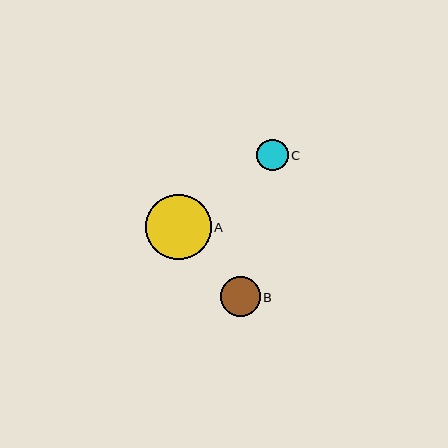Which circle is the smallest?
Circle C is the smallest with a size of approximately 32 pixels.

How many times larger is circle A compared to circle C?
Circle A is approximately 2.1 times the size of circle C.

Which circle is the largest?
Circle A is the largest with a size of approximately 66 pixels.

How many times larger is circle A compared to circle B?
Circle A is approximately 1.7 times the size of circle B.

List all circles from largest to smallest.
From largest to smallest: A, B, C.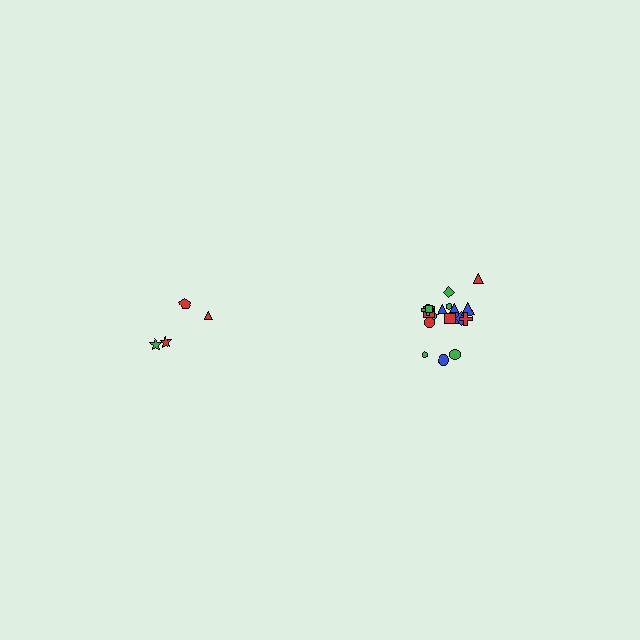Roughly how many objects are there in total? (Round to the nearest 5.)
Roughly 20 objects in total.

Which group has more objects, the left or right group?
The right group.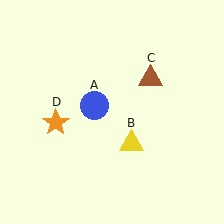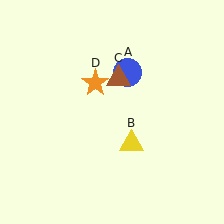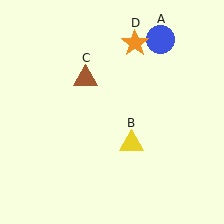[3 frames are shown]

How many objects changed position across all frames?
3 objects changed position: blue circle (object A), brown triangle (object C), orange star (object D).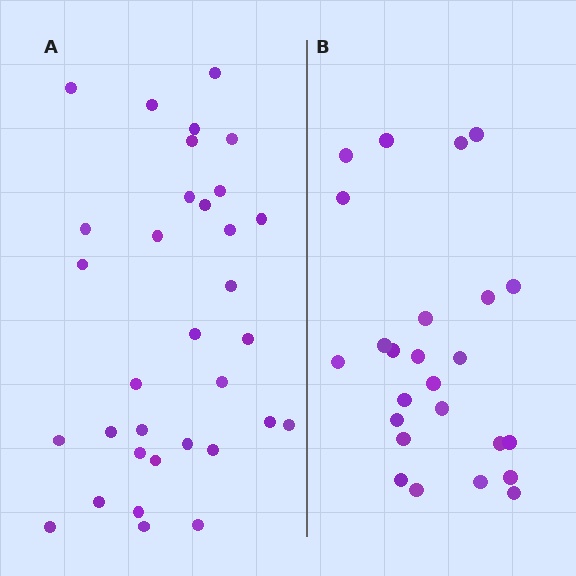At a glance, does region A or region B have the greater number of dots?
Region A (the left region) has more dots.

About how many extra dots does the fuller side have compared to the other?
Region A has roughly 8 or so more dots than region B.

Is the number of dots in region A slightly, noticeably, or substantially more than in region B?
Region A has noticeably more, but not dramatically so. The ratio is roughly 1.3 to 1.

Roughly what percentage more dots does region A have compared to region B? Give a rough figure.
About 30% more.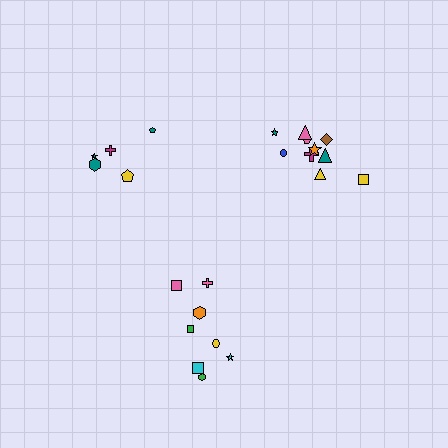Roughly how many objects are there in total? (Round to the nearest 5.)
Roughly 25 objects in total.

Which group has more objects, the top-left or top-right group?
The top-right group.